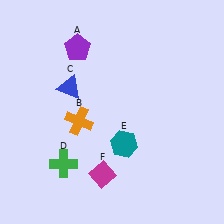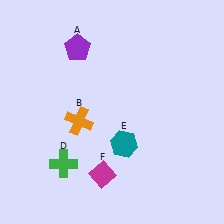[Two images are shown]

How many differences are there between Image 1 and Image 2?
There is 1 difference between the two images.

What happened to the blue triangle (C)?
The blue triangle (C) was removed in Image 2. It was in the top-left area of Image 1.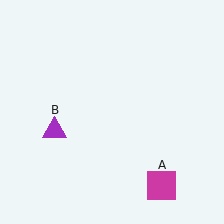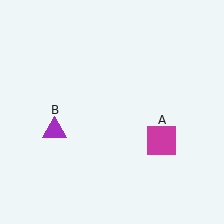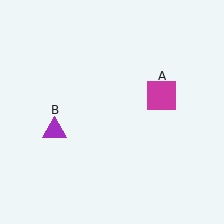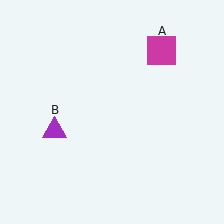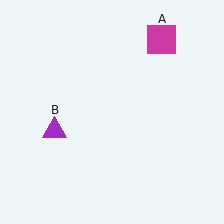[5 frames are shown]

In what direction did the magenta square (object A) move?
The magenta square (object A) moved up.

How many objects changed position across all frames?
1 object changed position: magenta square (object A).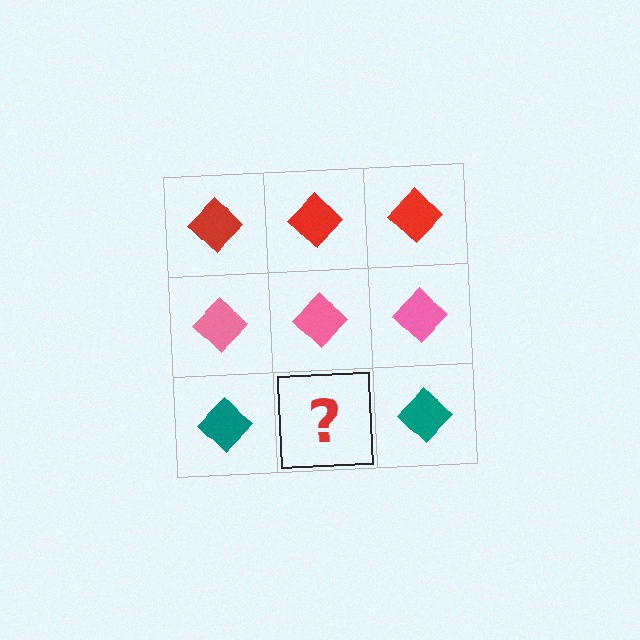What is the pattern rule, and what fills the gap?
The rule is that each row has a consistent color. The gap should be filled with a teal diamond.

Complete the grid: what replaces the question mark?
The question mark should be replaced with a teal diamond.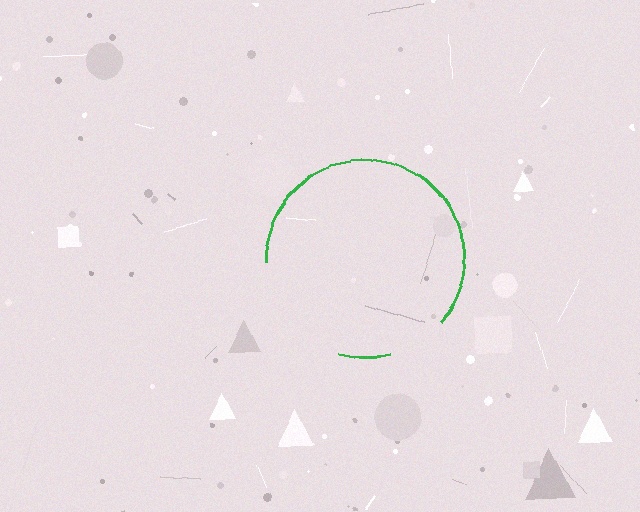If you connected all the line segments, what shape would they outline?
They would outline a circle.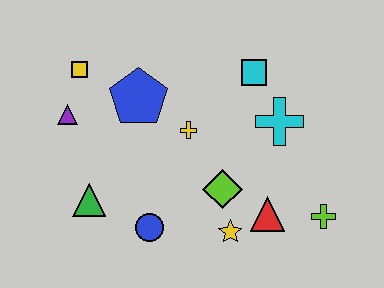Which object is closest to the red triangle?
The yellow star is closest to the red triangle.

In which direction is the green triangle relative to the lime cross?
The green triangle is to the left of the lime cross.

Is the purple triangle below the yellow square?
Yes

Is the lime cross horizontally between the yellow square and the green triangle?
No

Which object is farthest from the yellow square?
The lime cross is farthest from the yellow square.